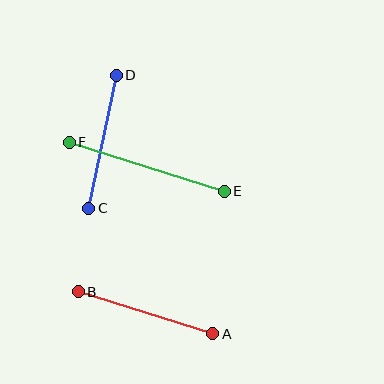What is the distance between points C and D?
The distance is approximately 136 pixels.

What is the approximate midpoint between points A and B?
The midpoint is at approximately (146, 313) pixels.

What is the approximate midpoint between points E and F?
The midpoint is at approximately (147, 167) pixels.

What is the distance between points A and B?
The distance is approximately 141 pixels.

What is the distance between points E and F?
The distance is approximately 163 pixels.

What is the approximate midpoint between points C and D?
The midpoint is at approximately (102, 142) pixels.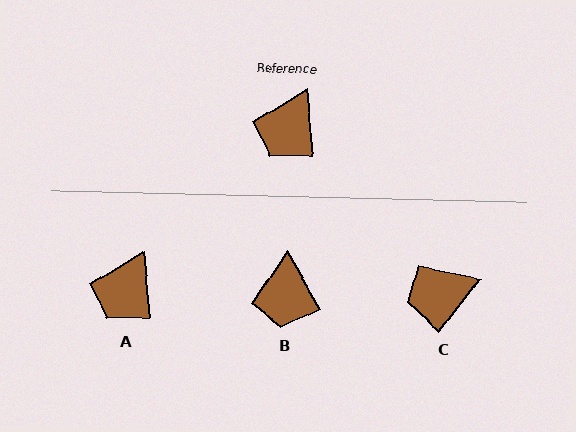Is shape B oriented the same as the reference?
No, it is off by about 25 degrees.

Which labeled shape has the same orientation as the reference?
A.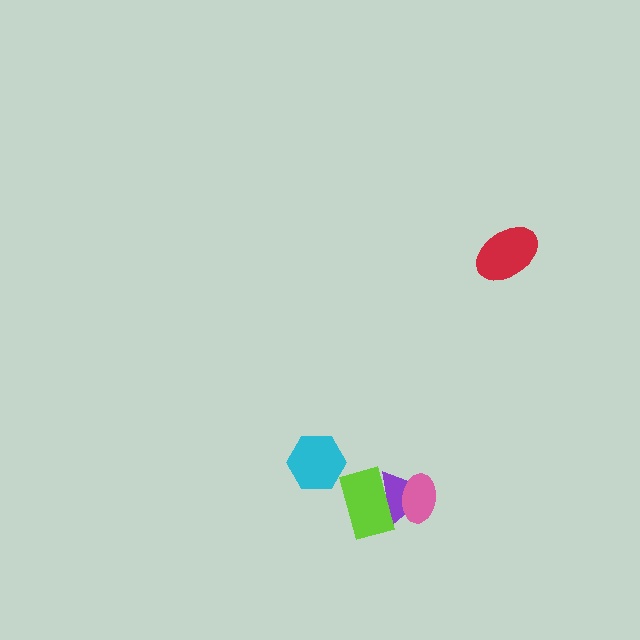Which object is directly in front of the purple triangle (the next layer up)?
The pink ellipse is directly in front of the purple triangle.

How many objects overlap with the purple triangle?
2 objects overlap with the purple triangle.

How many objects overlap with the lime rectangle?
1 object overlaps with the lime rectangle.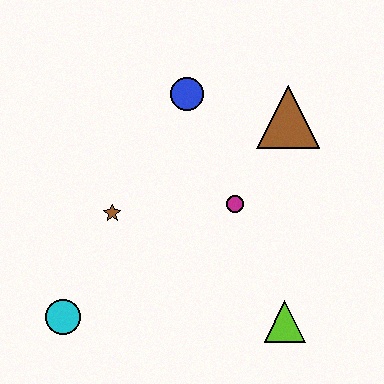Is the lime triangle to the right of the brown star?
Yes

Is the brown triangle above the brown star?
Yes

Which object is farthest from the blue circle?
The cyan circle is farthest from the blue circle.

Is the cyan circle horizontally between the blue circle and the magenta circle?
No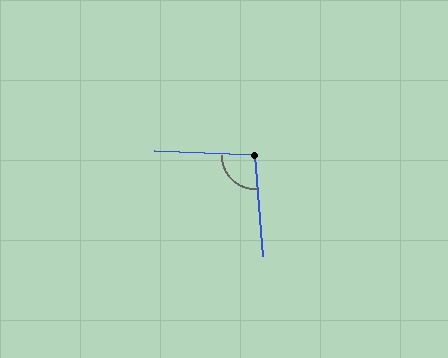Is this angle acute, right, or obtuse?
It is obtuse.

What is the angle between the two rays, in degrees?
Approximately 97 degrees.